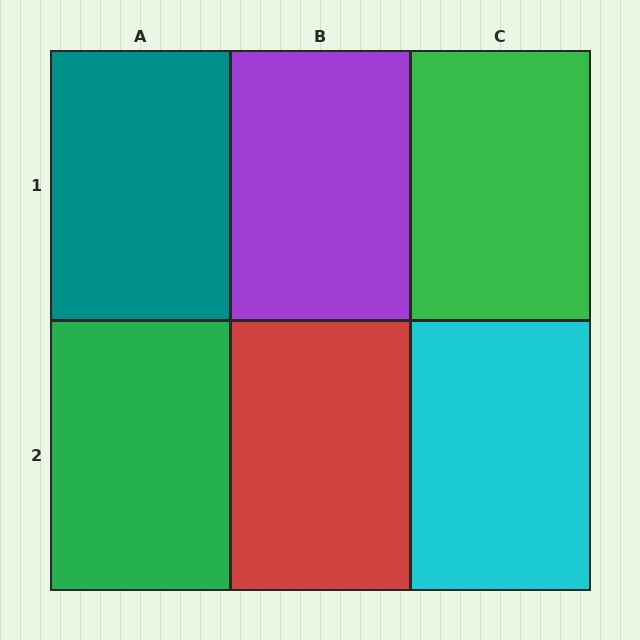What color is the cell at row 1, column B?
Purple.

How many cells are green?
2 cells are green.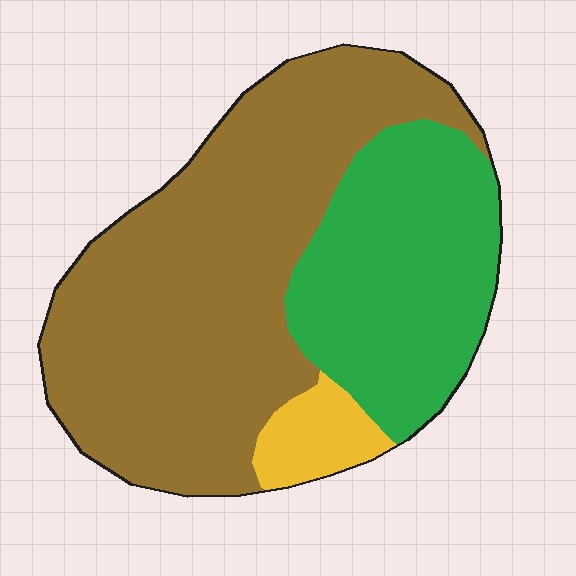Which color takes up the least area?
Yellow, at roughly 5%.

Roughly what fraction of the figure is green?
Green takes up about one third (1/3) of the figure.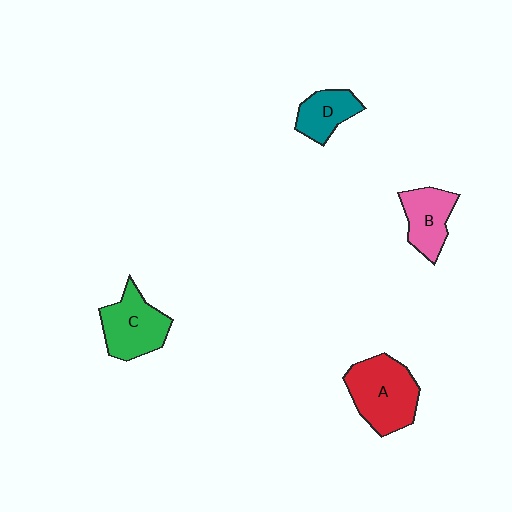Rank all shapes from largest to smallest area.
From largest to smallest: A (red), C (green), B (pink), D (teal).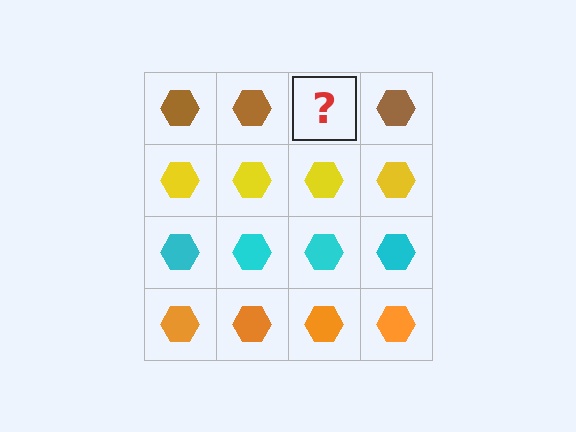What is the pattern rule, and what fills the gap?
The rule is that each row has a consistent color. The gap should be filled with a brown hexagon.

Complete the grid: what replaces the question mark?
The question mark should be replaced with a brown hexagon.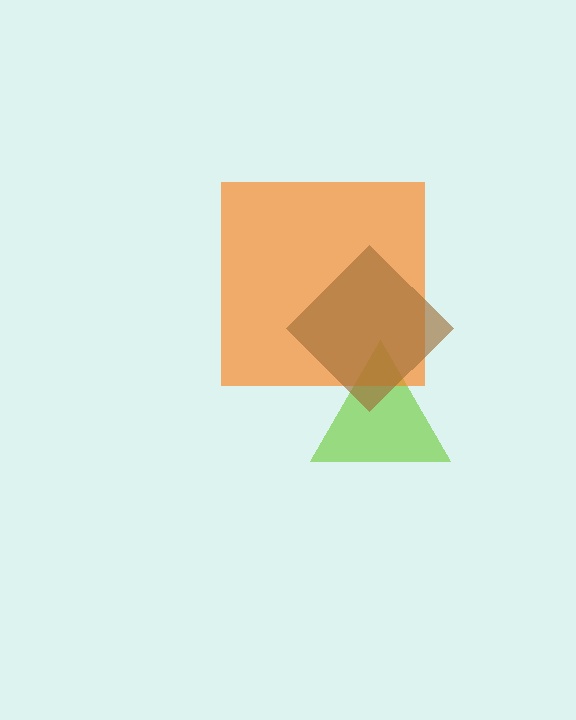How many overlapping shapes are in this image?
There are 3 overlapping shapes in the image.